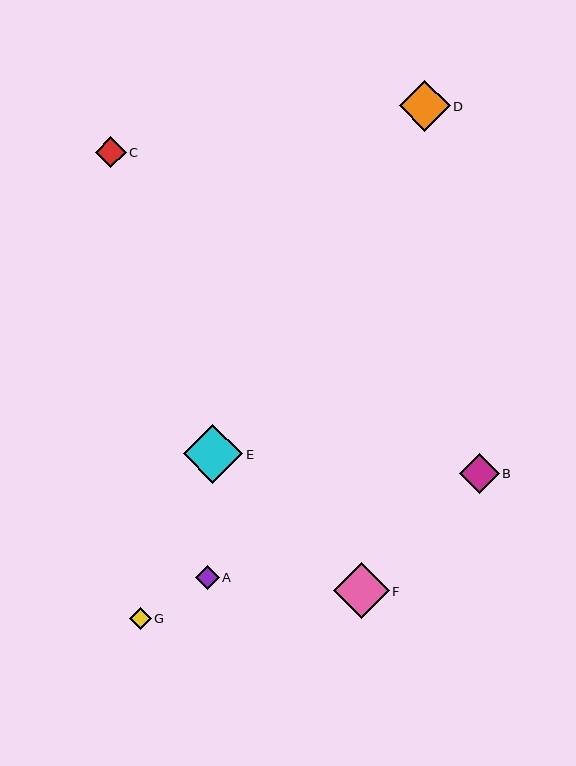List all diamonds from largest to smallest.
From largest to smallest: E, F, D, B, C, A, G.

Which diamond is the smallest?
Diamond G is the smallest with a size of approximately 22 pixels.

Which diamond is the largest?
Diamond E is the largest with a size of approximately 60 pixels.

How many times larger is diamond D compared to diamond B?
Diamond D is approximately 1.3 times the size of diamond B.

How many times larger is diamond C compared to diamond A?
Diamond C is approximately 1.3 times the size of diamond A.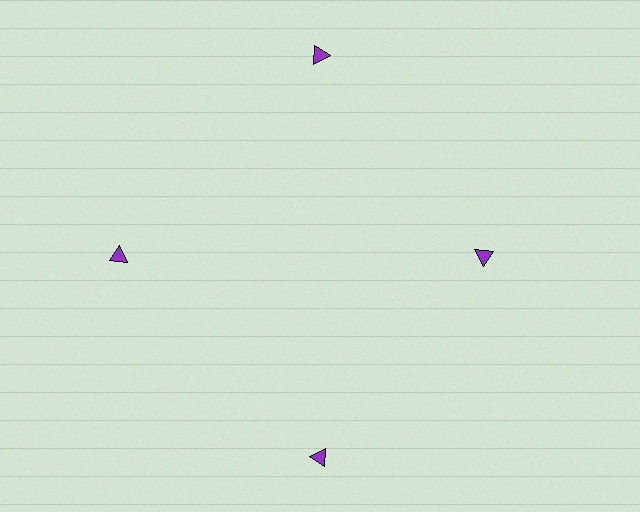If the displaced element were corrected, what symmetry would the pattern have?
It would have 4-fold rotational symmetry — the pattern would map onto itself every 90 degrees.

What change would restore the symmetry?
The symmetry would be restored by moving it outward, back onto the ring so that all 4 triangles sit at equal angles and equal distance from the center.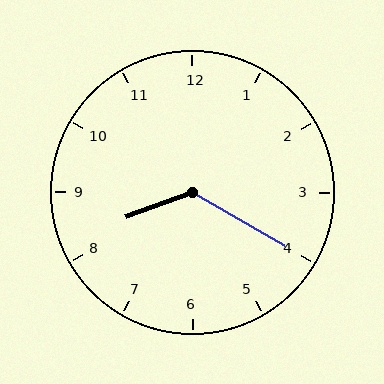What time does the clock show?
8:20.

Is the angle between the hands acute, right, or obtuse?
It is obtuse.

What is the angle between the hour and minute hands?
Approximately 130 degrees.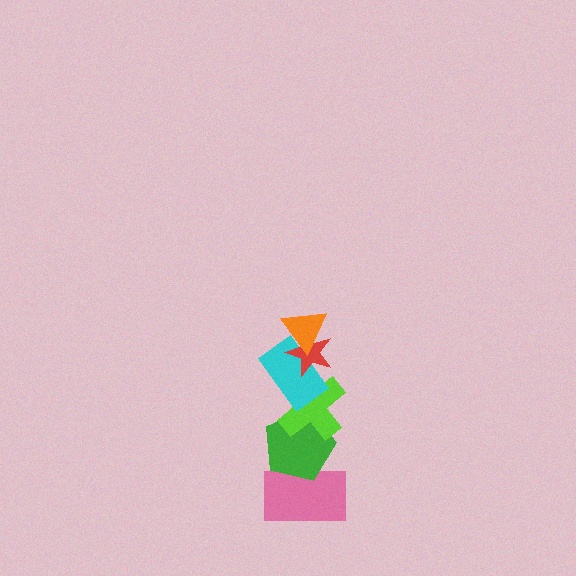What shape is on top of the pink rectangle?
The green pentagon is on top of the pink rectangle.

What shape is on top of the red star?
The orange triangle is on top of the red star.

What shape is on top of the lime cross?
The cyan rectangle is on top of the lime cross.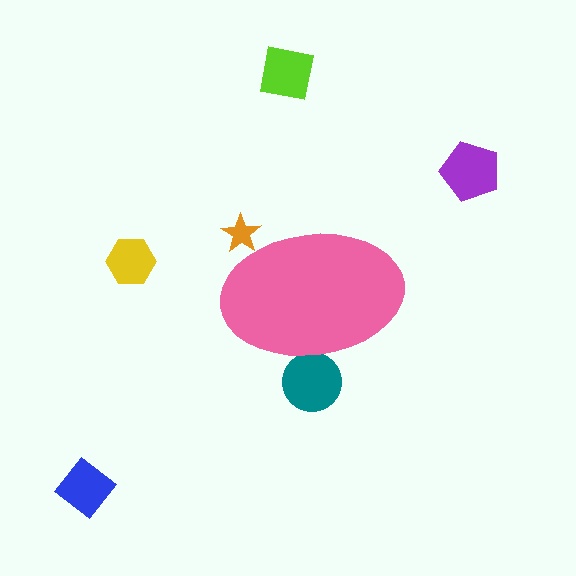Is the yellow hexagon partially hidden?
No, the yellow hexagon is fully visible.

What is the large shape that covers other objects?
A pink ellipse.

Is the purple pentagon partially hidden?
No, the purple pentagon is fully visible.